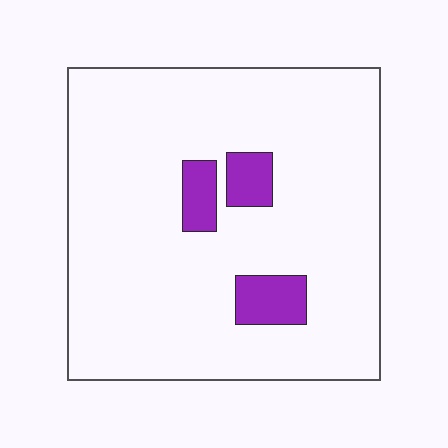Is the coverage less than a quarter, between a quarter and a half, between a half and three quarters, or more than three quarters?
Less than a quarter.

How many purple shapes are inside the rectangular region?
3.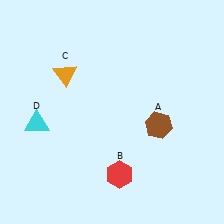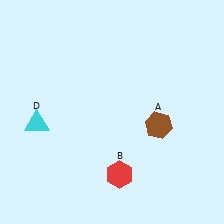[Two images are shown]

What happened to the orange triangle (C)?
The orange triangle (C) was removed in Image 2. It was in the top-left area of Image 1.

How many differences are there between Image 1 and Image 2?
There is 1 difference between the two images.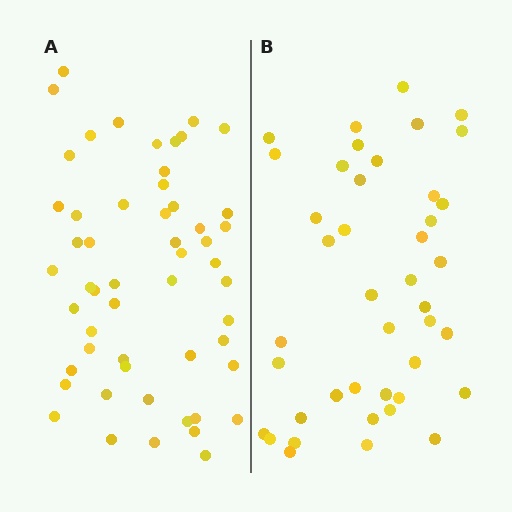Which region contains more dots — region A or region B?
Region A (the left region) has more dots.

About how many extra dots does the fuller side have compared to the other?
Region A has roughly 12 or so more dots than region B.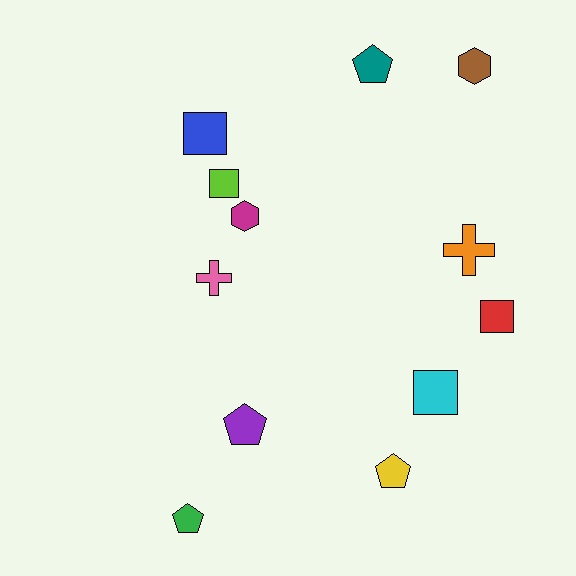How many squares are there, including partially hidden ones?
There are 4 squares.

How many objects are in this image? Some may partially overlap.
There are 12 objects.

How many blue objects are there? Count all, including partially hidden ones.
There is 1 blue object.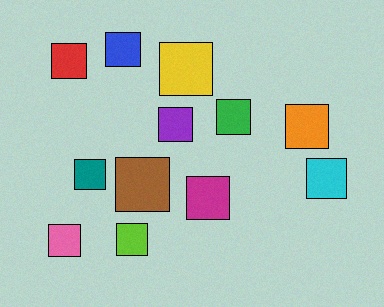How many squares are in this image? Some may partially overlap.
There are 12 squares.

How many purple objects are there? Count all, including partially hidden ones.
There is 1 purple object.